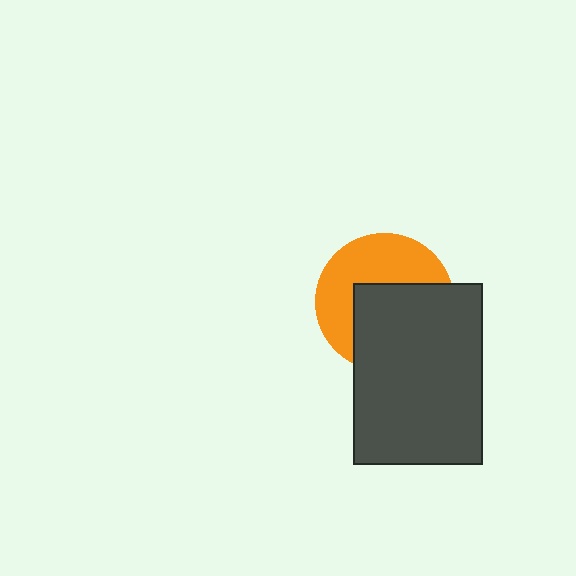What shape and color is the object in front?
The object in front is a dark gray rectangle.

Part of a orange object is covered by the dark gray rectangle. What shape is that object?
It is a circle.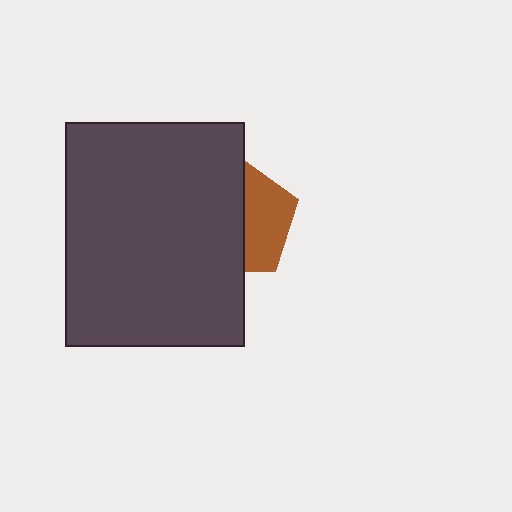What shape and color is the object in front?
The object in front is a dark gray rectangle.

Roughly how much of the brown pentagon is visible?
A small part of it is visible (roughly 41%).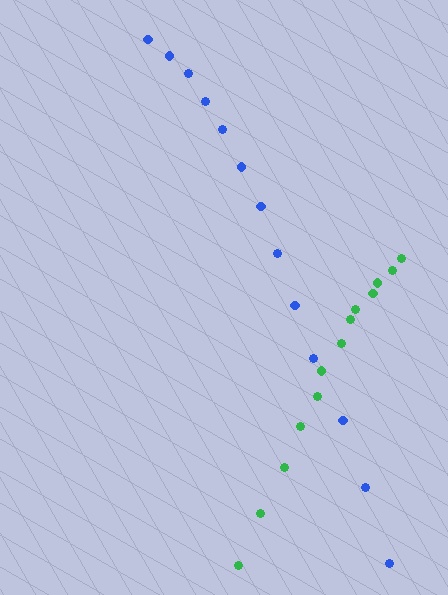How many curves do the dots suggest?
There are 2 distinct paths.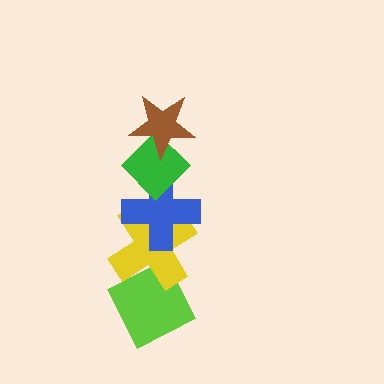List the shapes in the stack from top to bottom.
From top to bottom: the brown star, the green diamond, the blue cross, the yellow cross, the lime diamond.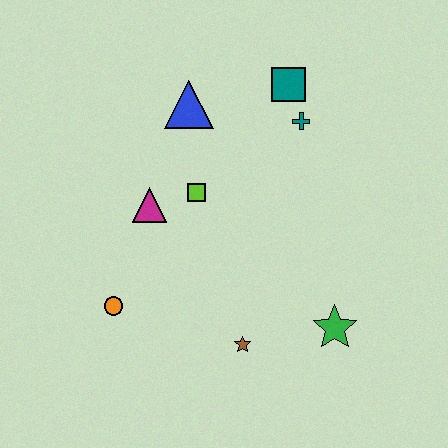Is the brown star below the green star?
Yes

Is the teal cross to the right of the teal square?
Yes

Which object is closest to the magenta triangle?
The lime square is closest to the magenta triangle.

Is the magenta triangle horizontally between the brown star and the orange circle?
Yes